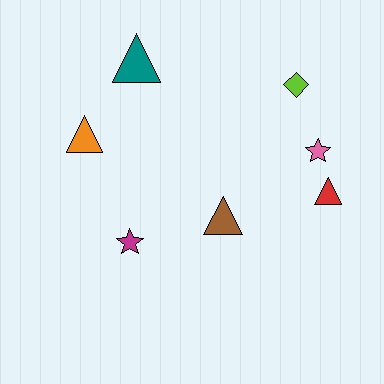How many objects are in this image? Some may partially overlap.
There are 7 objects.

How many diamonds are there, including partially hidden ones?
There is 1 diamond.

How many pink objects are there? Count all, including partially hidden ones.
There is 1 pink object.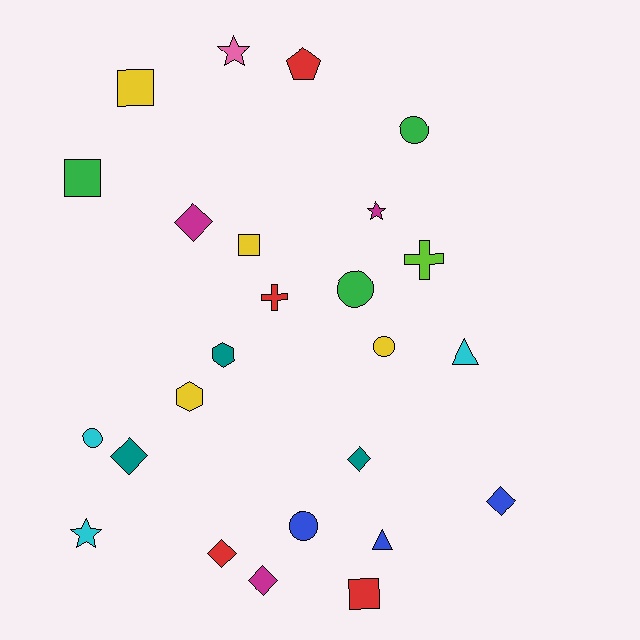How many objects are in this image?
There are 25 objects.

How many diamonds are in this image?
There are 6 diamonds.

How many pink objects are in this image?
There is 1 pink object.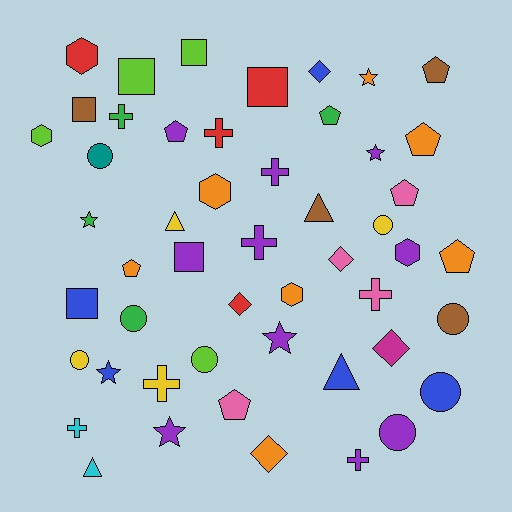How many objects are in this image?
There are 50 objects.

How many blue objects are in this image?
There are 5 blue objects.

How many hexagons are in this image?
There are 5 hexagons.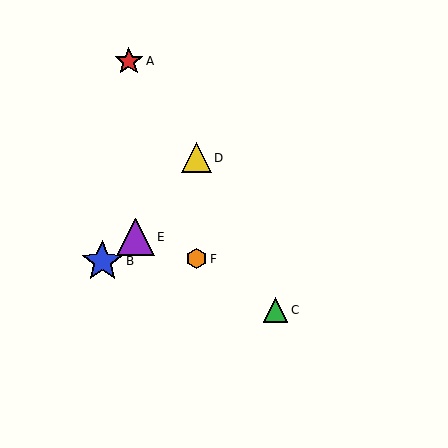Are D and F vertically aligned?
Yes, both are at x≈197.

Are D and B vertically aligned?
No, D is at x≈197 and B is at x≈102.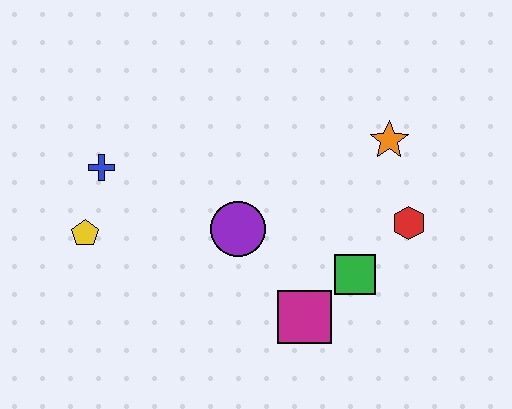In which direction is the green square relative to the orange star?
The green square is below the orange star.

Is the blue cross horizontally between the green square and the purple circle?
No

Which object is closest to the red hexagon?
The green square is closest to the red hexagon.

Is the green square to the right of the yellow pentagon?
Yes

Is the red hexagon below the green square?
No